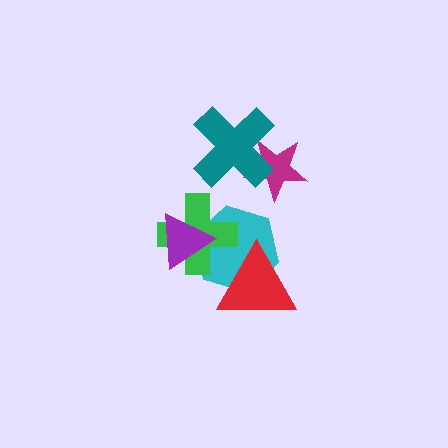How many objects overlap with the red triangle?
1 object overlaps with the red triangle.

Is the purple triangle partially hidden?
No, no other shape covers it.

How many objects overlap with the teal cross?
1 object overlaps with the teal cross.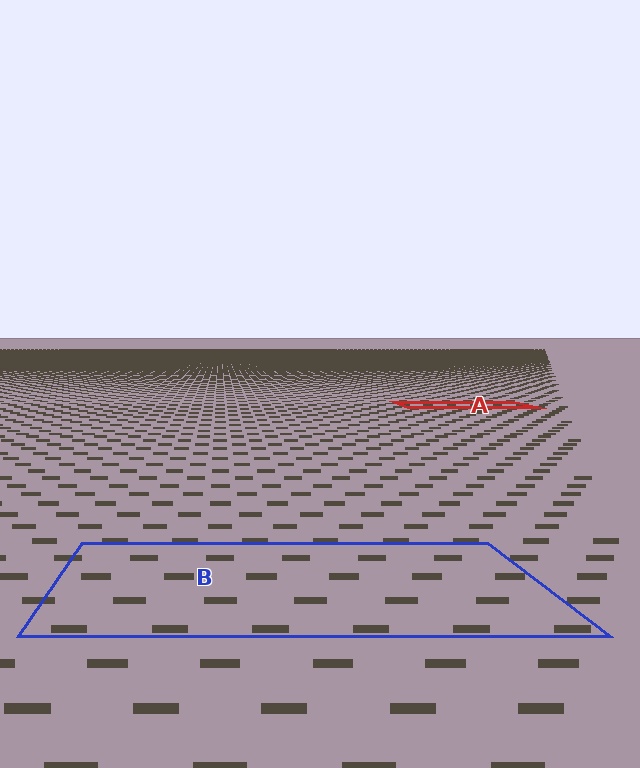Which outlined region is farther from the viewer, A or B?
Region A is farther from the viewer — the texture elements inside it appear smaller and more densely packed.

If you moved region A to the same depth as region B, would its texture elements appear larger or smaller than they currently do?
They would appear larger. At a closer depth, the same texture elements are projected at a bigger on-screen size.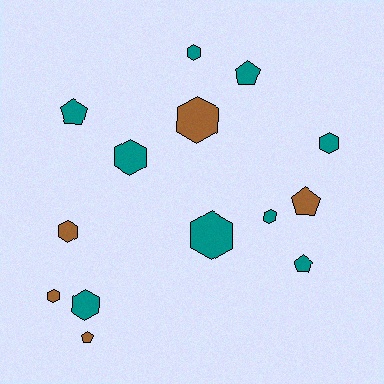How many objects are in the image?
There are 14 objects.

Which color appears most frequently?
Teal, with 9 objects.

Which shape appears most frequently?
Hexagon, with 9 objects.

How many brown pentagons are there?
There are 2 brown pentagons.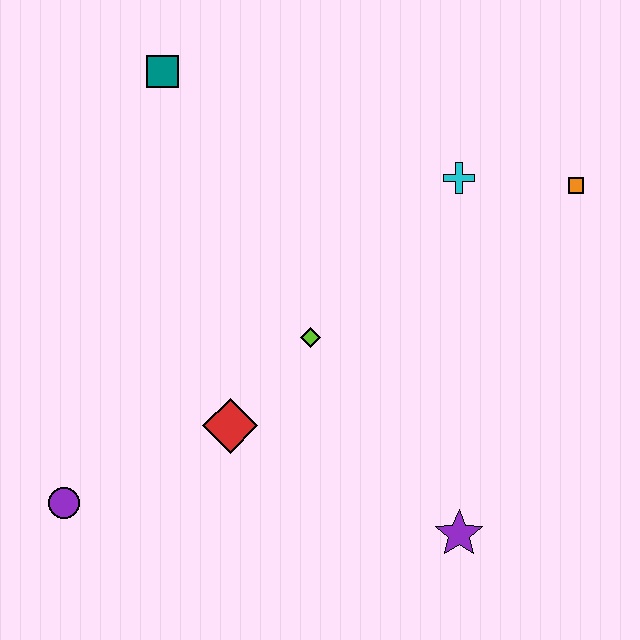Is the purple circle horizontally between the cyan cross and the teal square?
No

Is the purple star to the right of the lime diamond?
Yes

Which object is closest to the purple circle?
The red diamond is closest to the purple circle.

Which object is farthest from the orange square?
The purple circle is farthest from the orange square.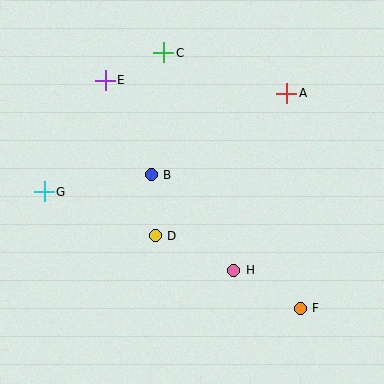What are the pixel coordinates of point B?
Point B is at (151, 175).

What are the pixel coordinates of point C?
Point C is at (164, 53).